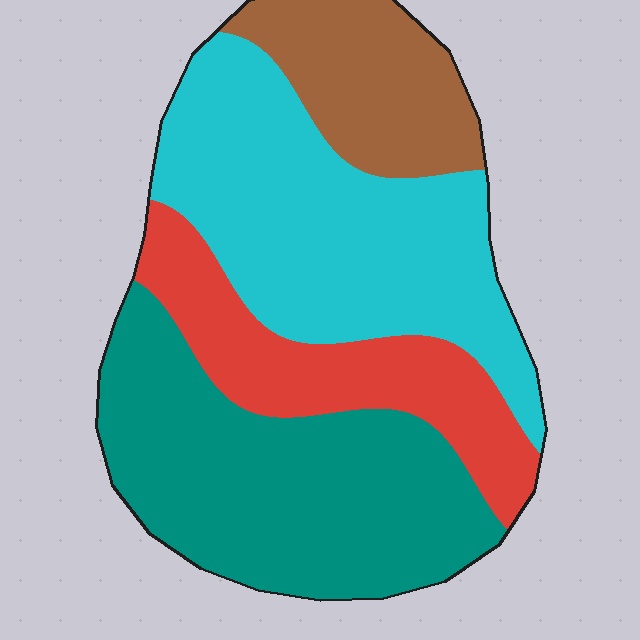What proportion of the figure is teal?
Teal covers around 35% of the figure.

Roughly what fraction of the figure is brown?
Brown takes up less than a quarter of the figure.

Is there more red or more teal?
Teal.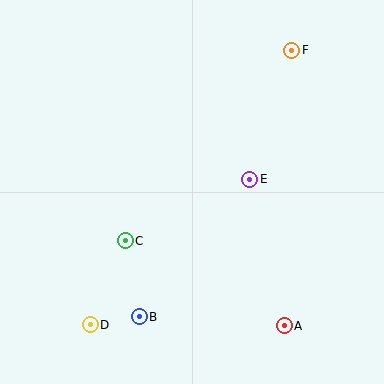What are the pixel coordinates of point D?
Point D is at (90, 325).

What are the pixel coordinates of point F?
Point F is at (292, 50).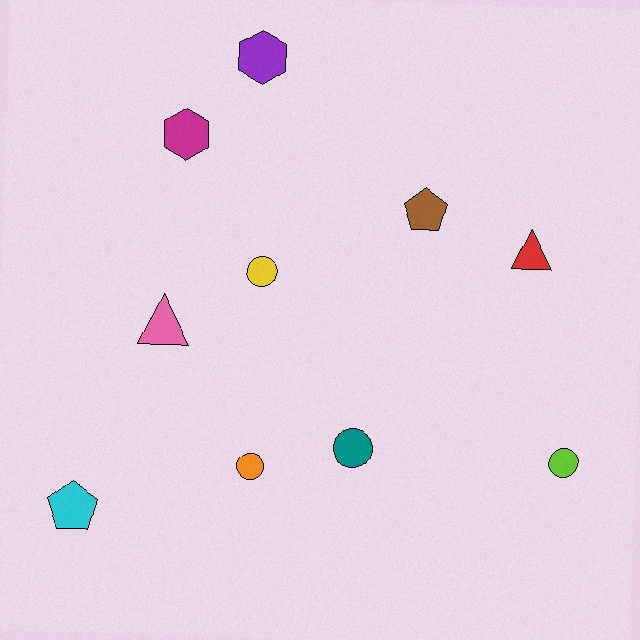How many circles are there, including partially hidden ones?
There are 4 circles.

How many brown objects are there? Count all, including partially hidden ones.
There is 1 brown object.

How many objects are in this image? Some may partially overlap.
There are 10 objects.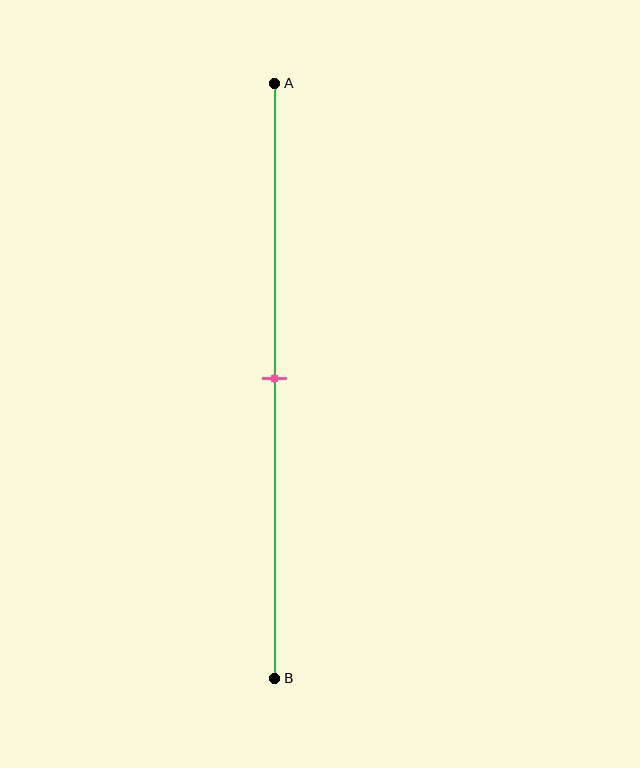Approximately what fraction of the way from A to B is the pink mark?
The pink mark is approximately 50% of the way from A to B.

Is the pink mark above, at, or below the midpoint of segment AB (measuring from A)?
The pink mark is approximately at the midpoint of segment AB.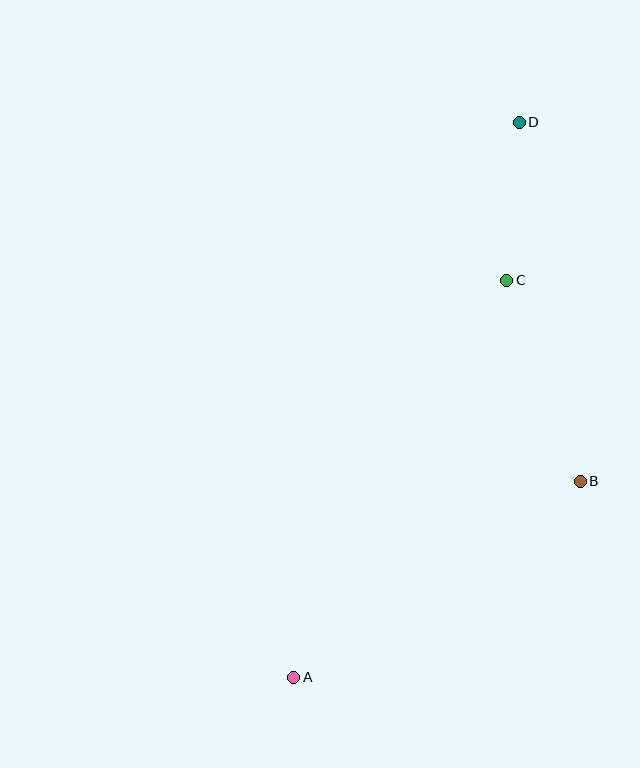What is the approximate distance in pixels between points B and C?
The distance between B and C is approximately 214 pixels.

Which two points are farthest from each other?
Points A and D are farthest from each other.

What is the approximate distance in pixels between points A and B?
The distance between A and B is approximately 347 pixels.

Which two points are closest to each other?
Points C and D are closest to each other.